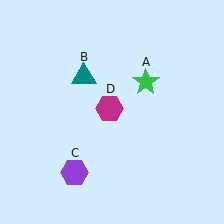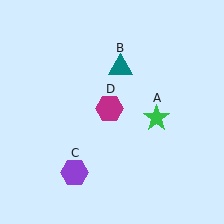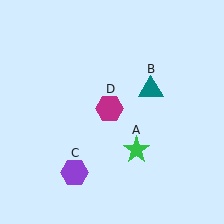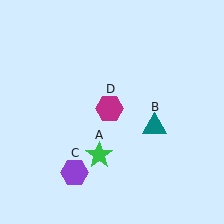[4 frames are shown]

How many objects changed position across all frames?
2 objects changed position: green star (object A), teal triangle (object B).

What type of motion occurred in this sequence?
The green star (object A), teal triangle (object B) rotated clockwise around the center of the scene.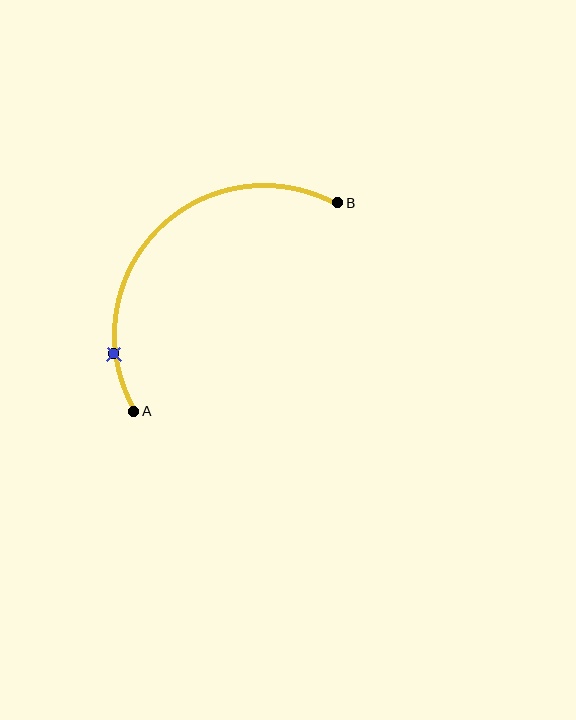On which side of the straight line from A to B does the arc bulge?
The arc bulges above and to the left of the straight line connecting A and B.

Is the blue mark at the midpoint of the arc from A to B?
No. The blue mark lies on the arc but is closer to endpoint A. The arc midpoint would be at the point on the curve equidistant along the arc from both A and B.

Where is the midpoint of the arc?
The arc midpoint is the point on the curve farthest from the straight line joining A and B. It sits above and to the left of that line.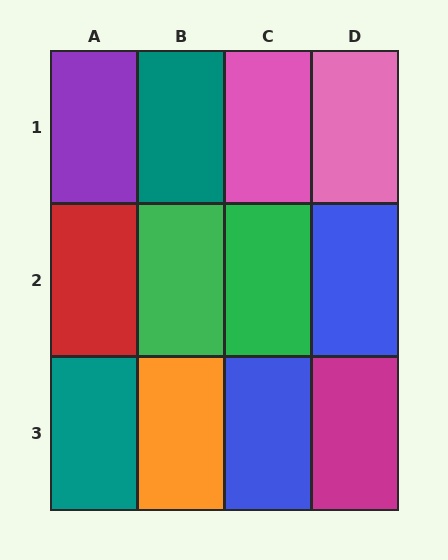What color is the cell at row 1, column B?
Teal.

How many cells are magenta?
1 cell is magenta.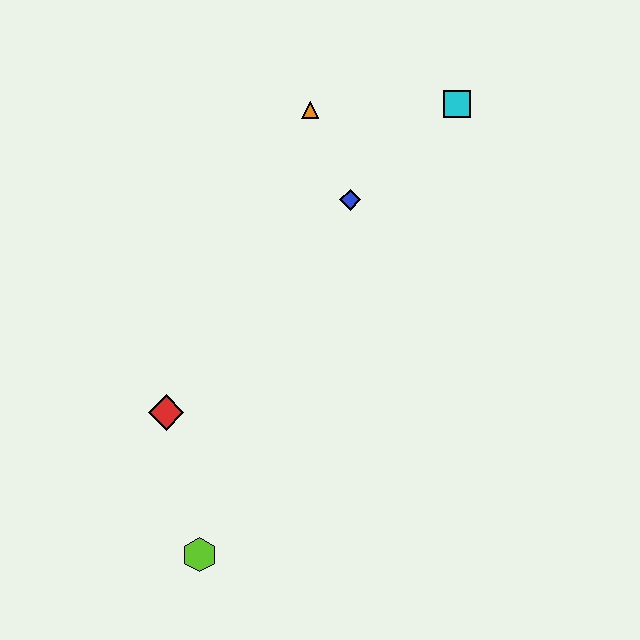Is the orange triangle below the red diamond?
No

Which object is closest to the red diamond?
The lime hexagon is closest to the red diamond.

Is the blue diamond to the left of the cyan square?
Yes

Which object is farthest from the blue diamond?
The lime hexagon is farthest from the blue diamond.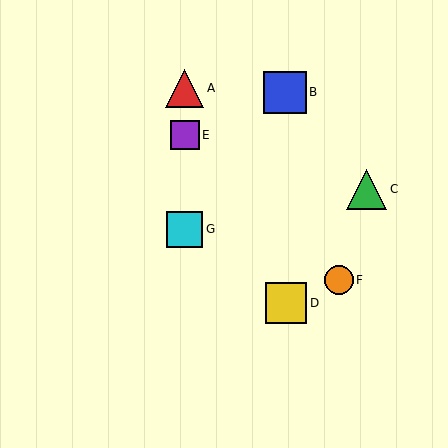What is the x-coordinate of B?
Object B is at x≈285.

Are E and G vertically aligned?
Yes, both are at x≈185.